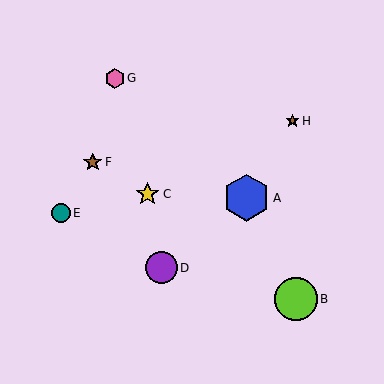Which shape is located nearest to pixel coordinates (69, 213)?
The teal circle (labeled E) at (61, 213) is nearest to that location.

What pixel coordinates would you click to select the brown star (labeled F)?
Click at (93, 162) to select the brown star F.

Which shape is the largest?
The blue hexagon (labeled A) is the largest.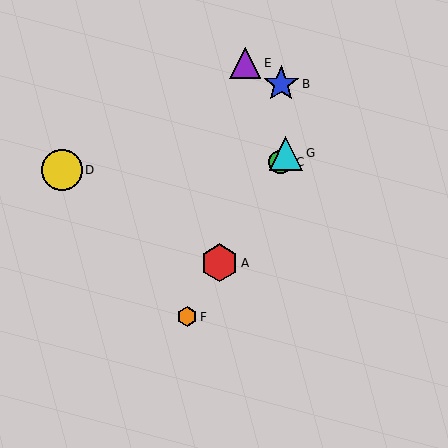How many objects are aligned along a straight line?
4 objects (A, C, F, G) are aligned along a straight line.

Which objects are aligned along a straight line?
Objects A, C, F, G are aligned along a straight line.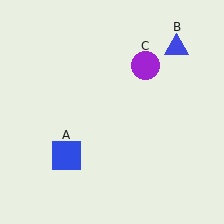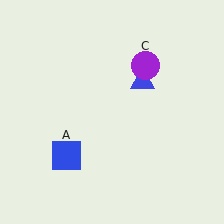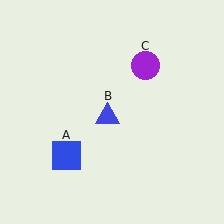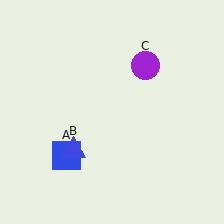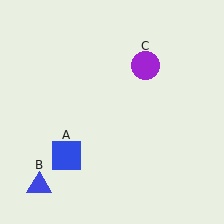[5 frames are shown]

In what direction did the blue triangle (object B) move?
The blue triangle (object B) moved down and to the left.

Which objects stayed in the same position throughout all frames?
Blue square (object A) and purple circle (object C) remained stationary.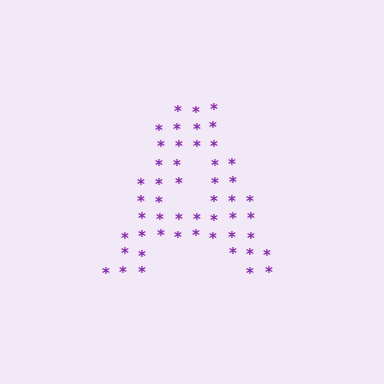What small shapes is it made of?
It is made of small asterisks.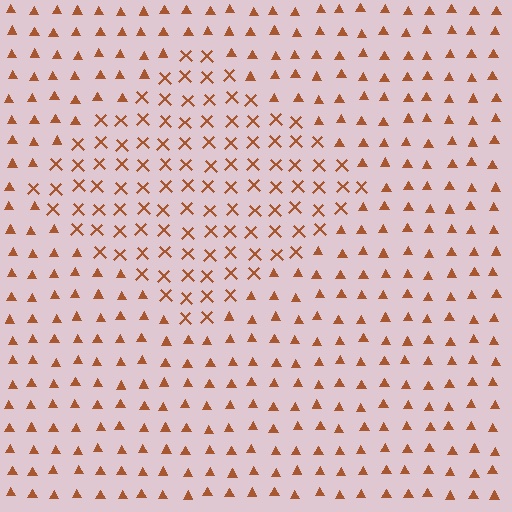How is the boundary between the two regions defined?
The boundary is defined by a change in element shape: X marks inside vs. triangles outside. All elements share the same color and spacing.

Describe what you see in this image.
The image is filled with small brown elements arranged in a uniform grid. A diamond-shaped region contains X marks, while the surrounding area contains triangles. The boundary is defined purely by the change in element shape.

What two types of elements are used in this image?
The image uses X marks inside the diamond region and triangles outside it.